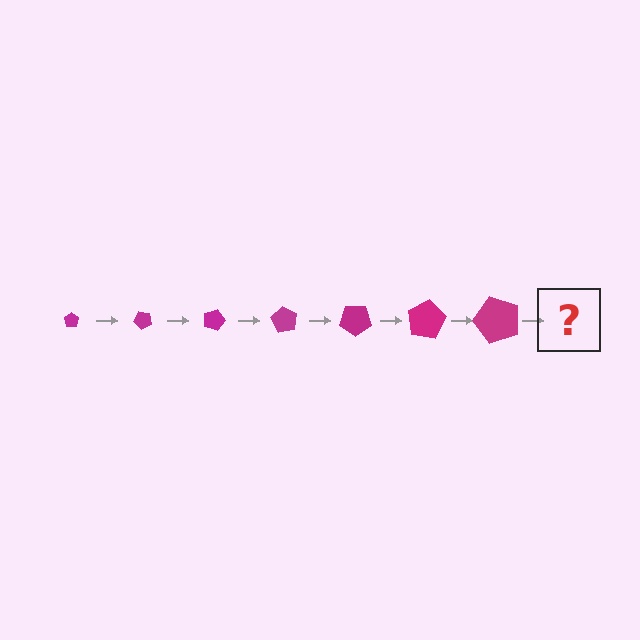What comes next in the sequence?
The next element should be a pentagon, larger than the previous one and rotated 315 degrees from the start.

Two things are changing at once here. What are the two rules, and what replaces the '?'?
The two rules are that the pentagon grows larger each step and it rotates 45 degrees each step. The '?' should be a pentagon, larger than the previous one and rotated 315 degrees from the start.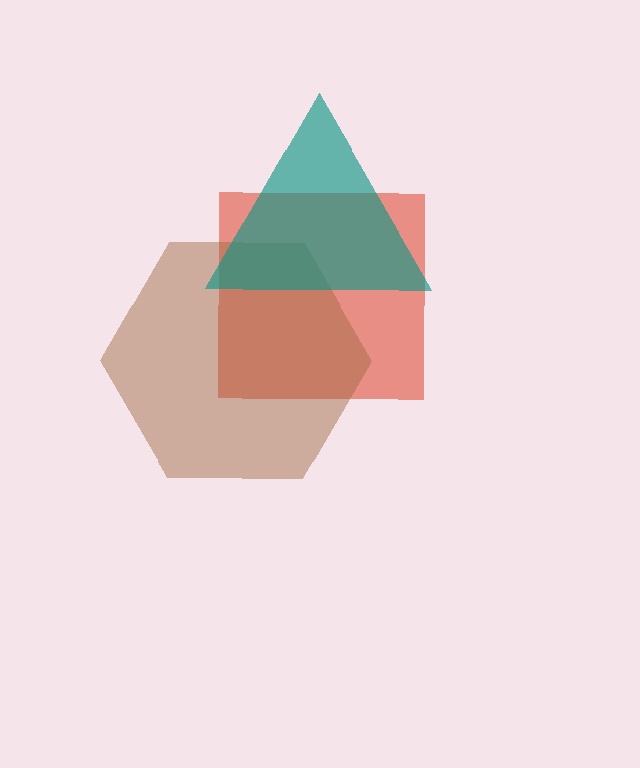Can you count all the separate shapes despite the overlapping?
Yes, there are 3 separate shapes.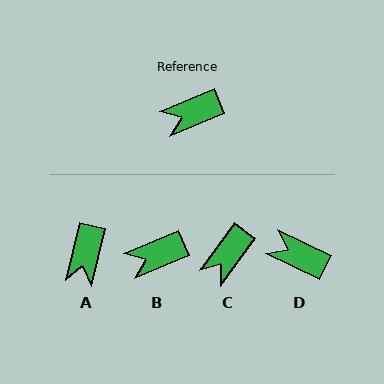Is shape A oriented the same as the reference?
No, it is off by about 54 degrees.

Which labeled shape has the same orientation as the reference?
B.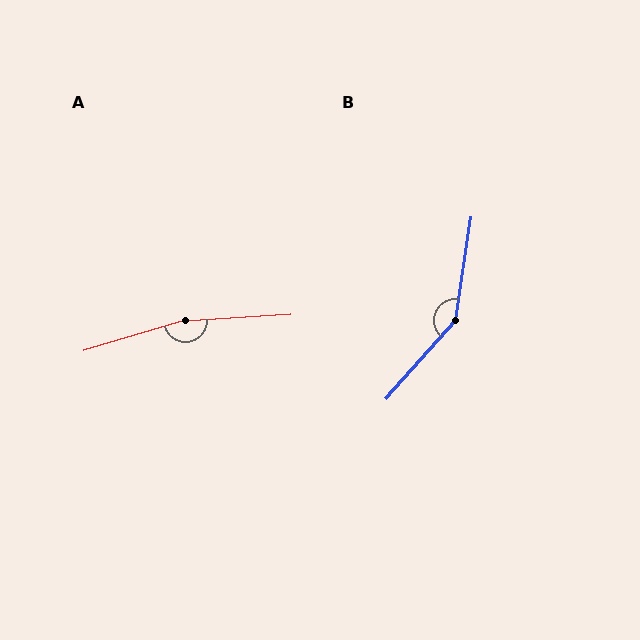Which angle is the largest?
A, at approximately 167 degrees.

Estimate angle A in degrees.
Approximately 167 degrees.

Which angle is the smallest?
B, at approximately 147 degrees.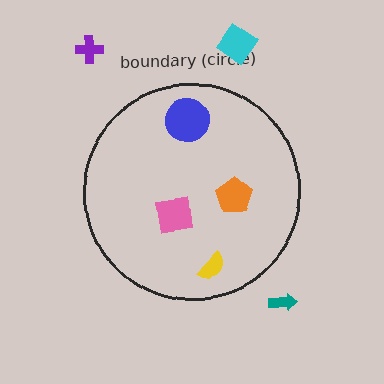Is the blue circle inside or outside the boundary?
Inside.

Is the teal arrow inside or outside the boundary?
Outside.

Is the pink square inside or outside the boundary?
Inside.